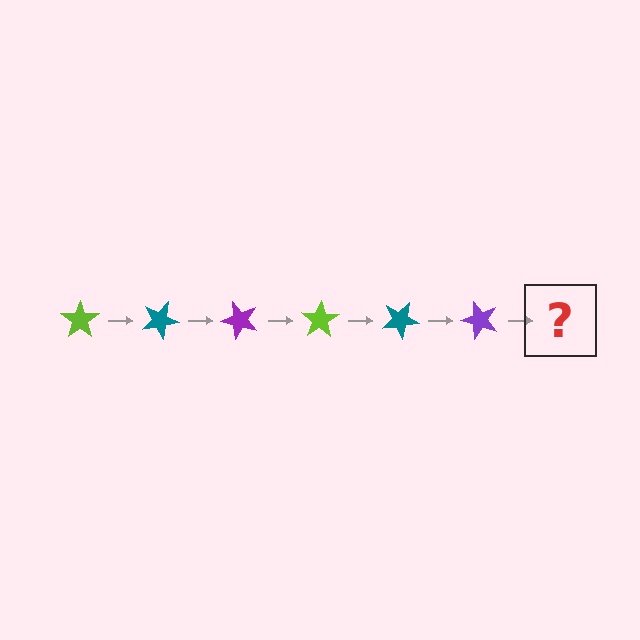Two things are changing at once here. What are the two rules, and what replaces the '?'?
The two rules are that it rotates 25 degrees each step and the color cycles through lime, teal, and purple. The '?' should be a lime star, rotated 150 degrees from the start.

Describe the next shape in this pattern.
It should be a lime star, rotated 150 degrees from the start.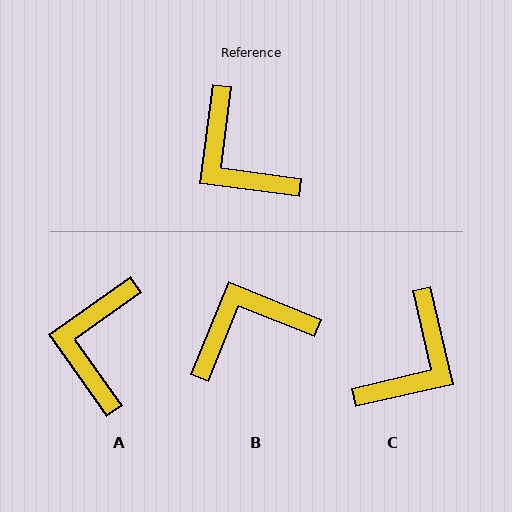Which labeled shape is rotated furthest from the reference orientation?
C, about 111 degrees away.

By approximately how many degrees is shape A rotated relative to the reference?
Approximately 47 degrees clockwise.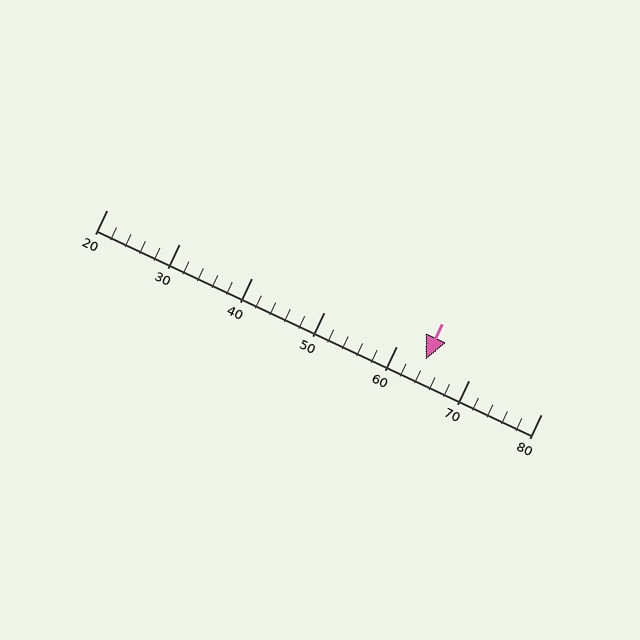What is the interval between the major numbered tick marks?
The major tick marks are spaced 10 units apart.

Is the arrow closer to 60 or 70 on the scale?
The arrow is closer to 60.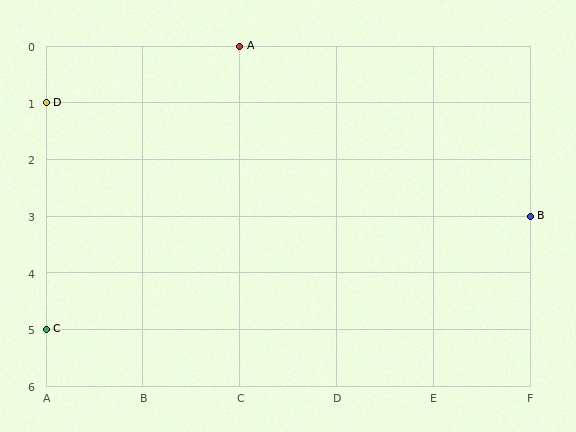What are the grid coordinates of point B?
Point B is at grid coordinates (F, 3).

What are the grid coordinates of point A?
Point A is at grid coordinates (C, 0).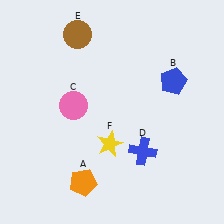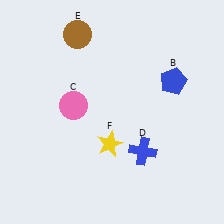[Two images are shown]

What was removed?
The orange pentagon (A) was removed in Image 2.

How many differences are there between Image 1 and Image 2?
There is 1 difference between the two images.